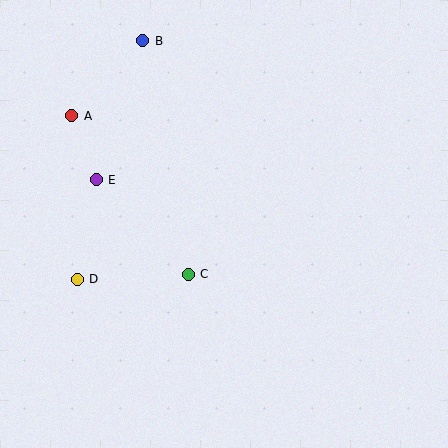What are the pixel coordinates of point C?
Point C is at (188, 274).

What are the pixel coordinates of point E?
Point E is at (96, 180).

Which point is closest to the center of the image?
Point C at (188, 274) is closest to the center.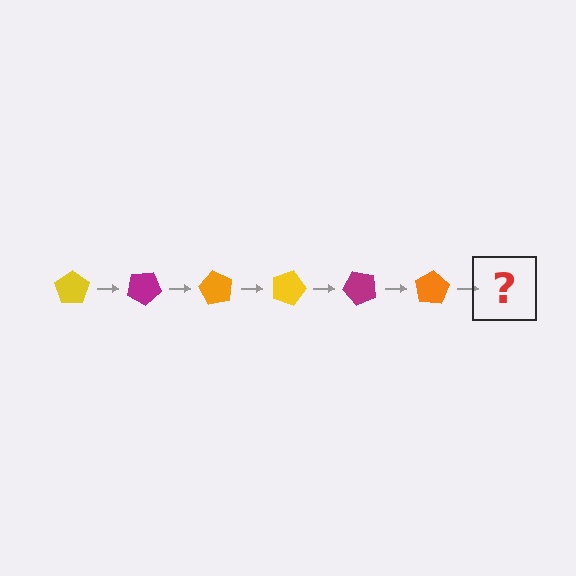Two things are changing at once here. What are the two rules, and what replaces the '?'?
The two rules are that it rotates 30 degrees each step and the color cycles through yellow, magenta, and orange. The '?' should be a yellow pentagon, rotated 180 degrees from the start.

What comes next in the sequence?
The next element should be a yellow pentagon, rotated 180 degrees from the start.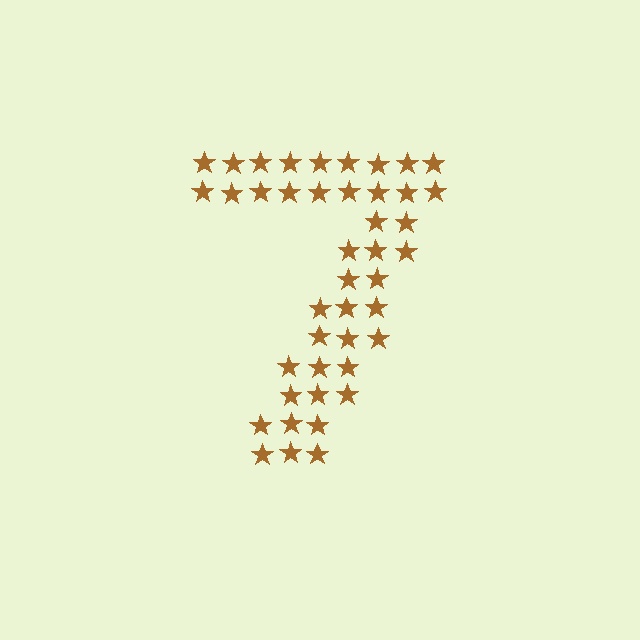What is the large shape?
The large shape is the digit 7.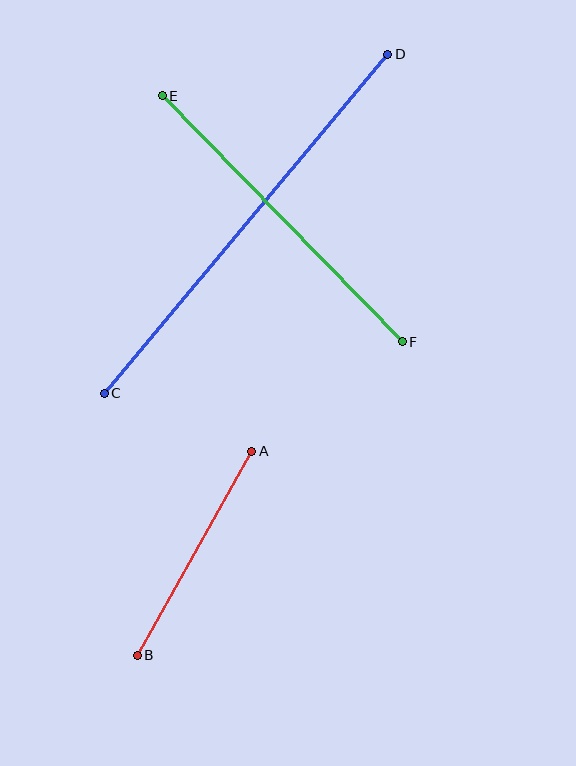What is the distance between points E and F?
The distance is approximately 343 pixels.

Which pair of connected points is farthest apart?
Points C and D are farthest apart.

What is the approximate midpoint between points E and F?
The midpoint is at approximately (282, 219) pixels.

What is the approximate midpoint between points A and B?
The midpoint is at approximately (195, 553) pixels.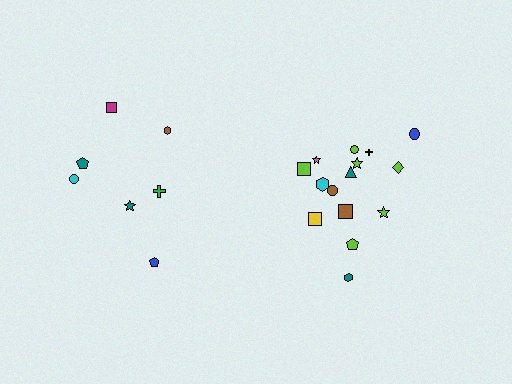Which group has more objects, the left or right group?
The right group.